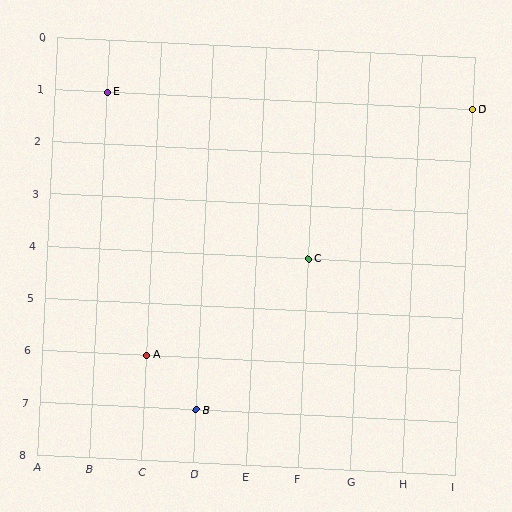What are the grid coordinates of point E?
Point E is at grid coordinates (B, 1).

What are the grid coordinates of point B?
Point B is at grid coordinates (D, 7).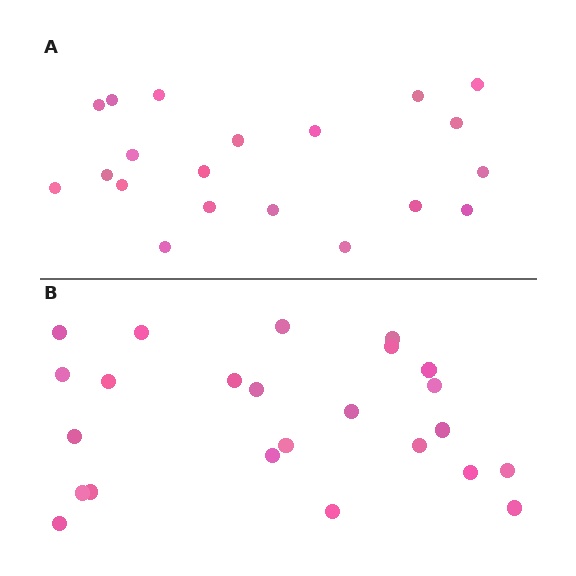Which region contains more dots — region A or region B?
Region B (the bottom region) has more dots.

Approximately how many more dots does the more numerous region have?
Region B has about 4 more dots than region A.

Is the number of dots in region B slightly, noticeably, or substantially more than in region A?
Region B has only slightly more — the two regions are fairly close. The ratio is roughly 1.2 to 1.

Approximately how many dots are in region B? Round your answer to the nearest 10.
About 20 dots. (The exact count is 24, which rounds to 20.)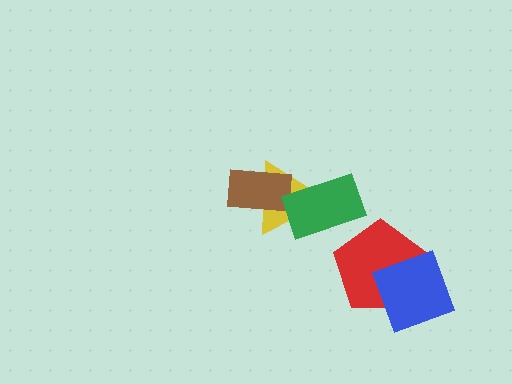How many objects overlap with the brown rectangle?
1 object overlaps with the brown rectangle.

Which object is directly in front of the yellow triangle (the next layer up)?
The brown rectangle is directly in front of the yellow triangle.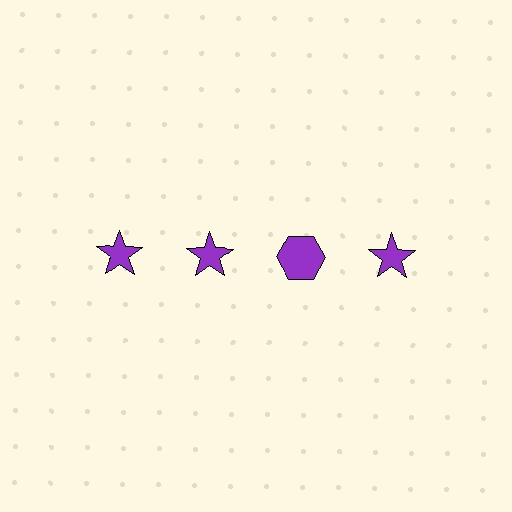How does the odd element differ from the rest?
It has a different shape: hexagon instead of star.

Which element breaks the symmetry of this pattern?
The purple hexagon in the top row, center column breaks the symmetry. All other shapes are purple stars.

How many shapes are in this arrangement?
There are 4 shapes arranged in a grid pattern.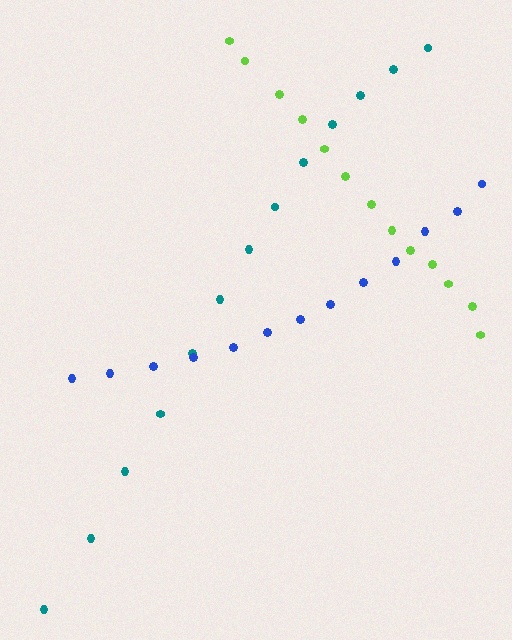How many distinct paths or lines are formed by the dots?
There are 3 distinct paths.